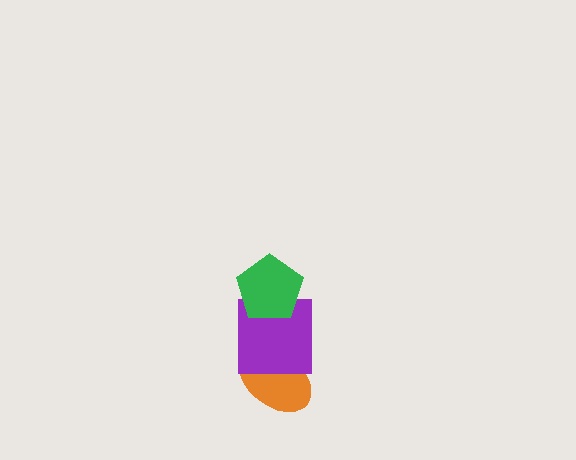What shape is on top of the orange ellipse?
The purple square is on top of the orange ellipse.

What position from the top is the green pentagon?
The green pentagon is 1st from the top.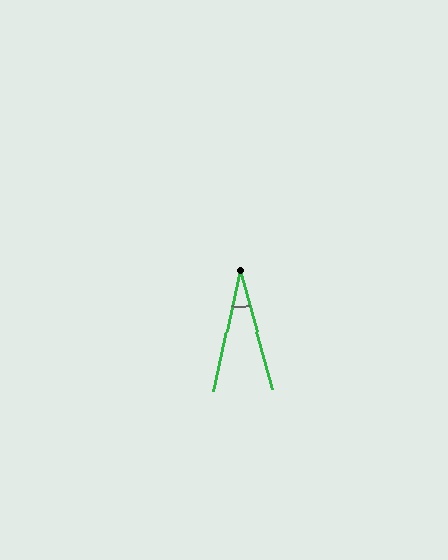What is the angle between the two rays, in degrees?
Approximately 28 degrees.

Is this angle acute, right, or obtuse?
It is acute.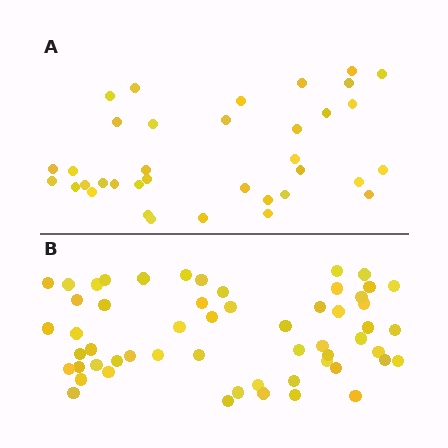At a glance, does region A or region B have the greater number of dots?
Region B (the bottom region) has more dots.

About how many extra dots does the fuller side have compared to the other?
Region B has approximately 20 more dots than region A.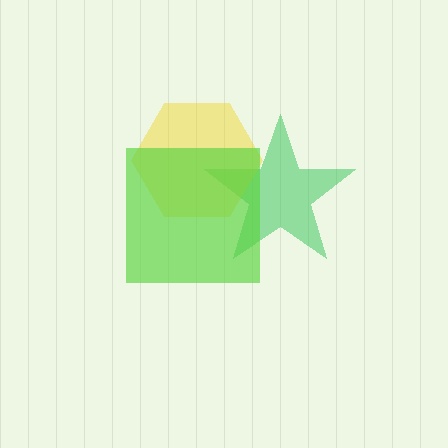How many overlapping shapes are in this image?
There are 3 overlapping shapes in the image.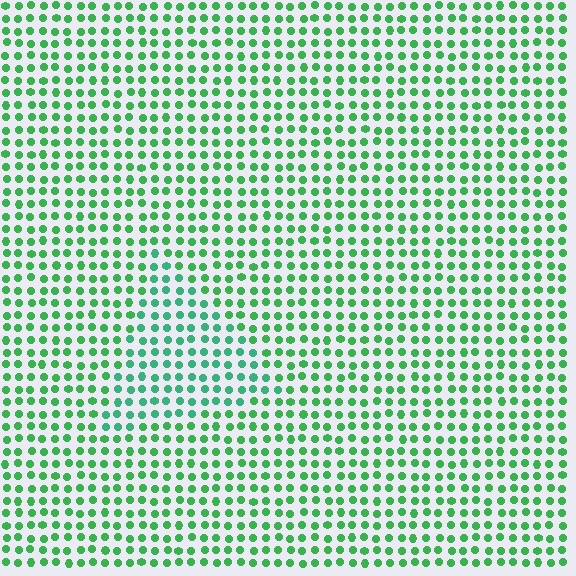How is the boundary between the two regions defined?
The boundary is defined purely by a slight shift in hue (about 23 degrees). Spacing, size, and orientation are identical on both sides.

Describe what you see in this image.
The image is filled with small green elements in a uniform arrangement. A triangle-shaped region is visible where the elements are tinted to a slightly different hue, forming a subtle color boundary.